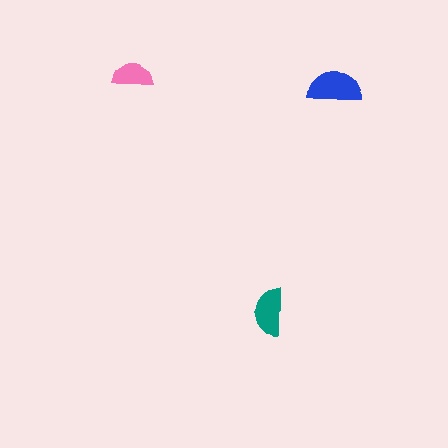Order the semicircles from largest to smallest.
the blue one, the teal one, the pink one.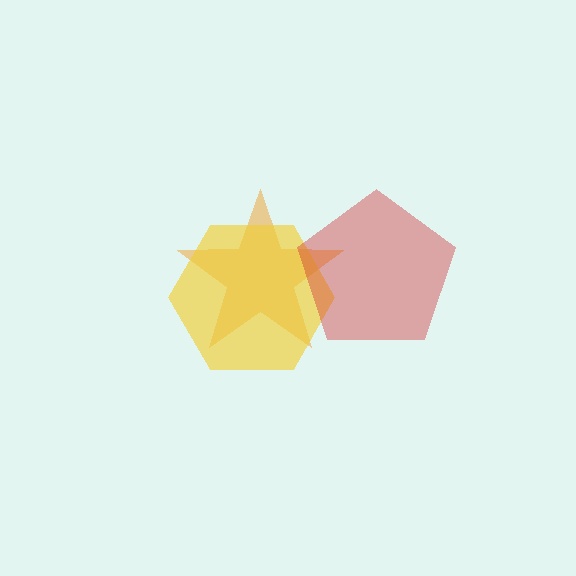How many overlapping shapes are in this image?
There are 3 overlapping shapes in the image.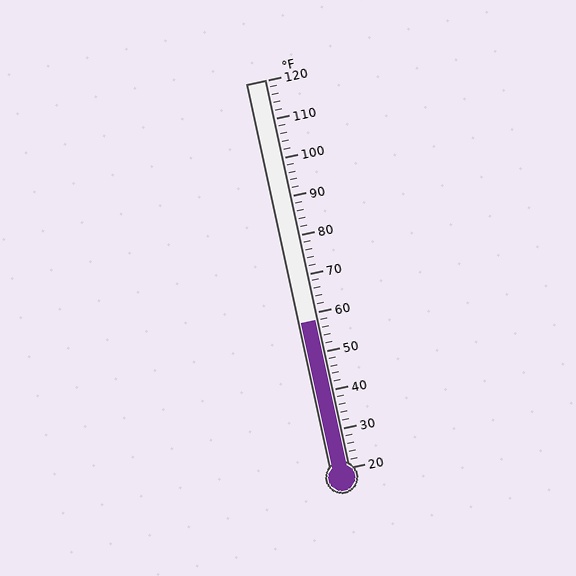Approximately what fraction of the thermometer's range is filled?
The thermometer is filled to approximately 40% of its range.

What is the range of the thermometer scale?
The thermometer scale ranges from 20°F to 120°F.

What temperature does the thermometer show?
The thermometer shows approximately 58°F.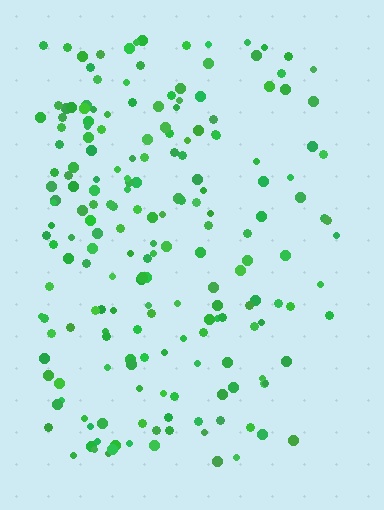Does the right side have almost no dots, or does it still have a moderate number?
Still a moderate number, just noticeably fewer than the left.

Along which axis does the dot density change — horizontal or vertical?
Horizontal.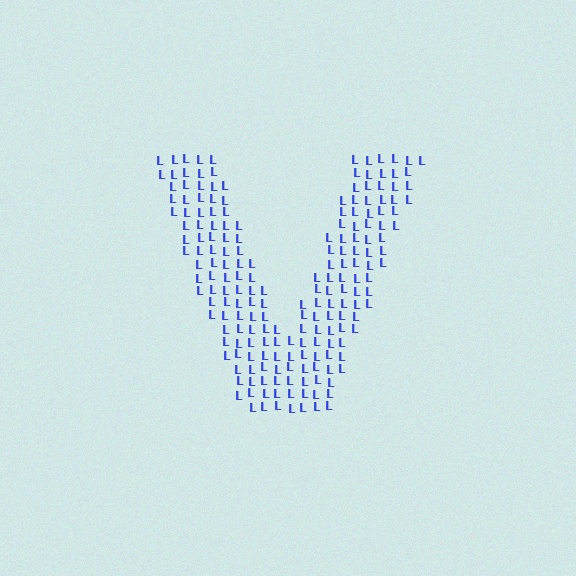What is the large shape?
The large shape is the letter V.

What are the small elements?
The small elements are letter L's.